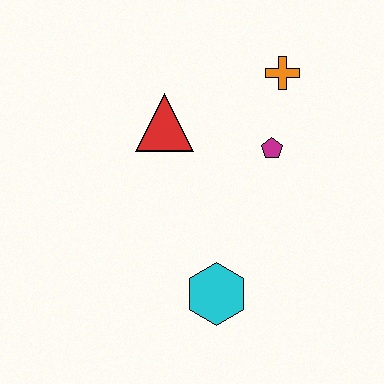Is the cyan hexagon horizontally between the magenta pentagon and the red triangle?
Yes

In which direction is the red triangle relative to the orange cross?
The red triangle is to the left of the orange cross.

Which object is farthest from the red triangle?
The cyan hexagon is farthest from the red triangle.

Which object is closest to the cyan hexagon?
The magenta pentagon is closest to the cyan hexagon.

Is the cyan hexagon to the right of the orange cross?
No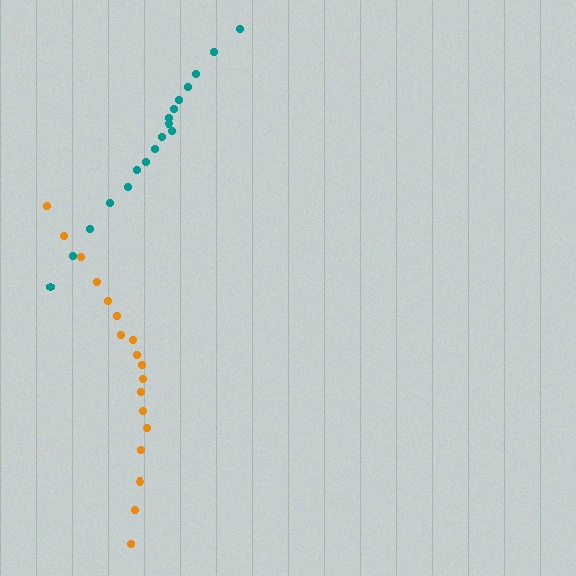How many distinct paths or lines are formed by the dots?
There are 2 distinct paths.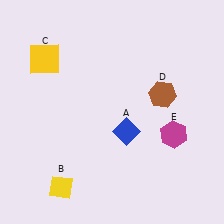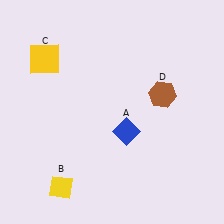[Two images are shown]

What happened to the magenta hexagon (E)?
The magenta hexagon (E) was removed in Image 2. It was in the bottom-right area of Image 1.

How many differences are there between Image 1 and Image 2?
There is 1 difference between the two images.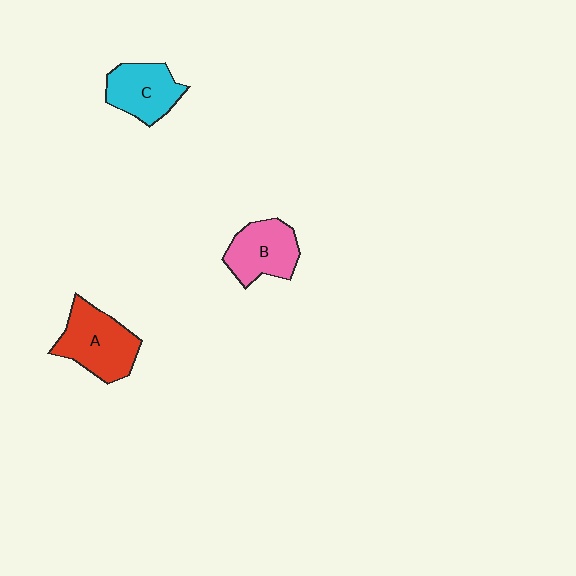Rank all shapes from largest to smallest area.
From largest to smallest: A (red), B (pink), C (cyan).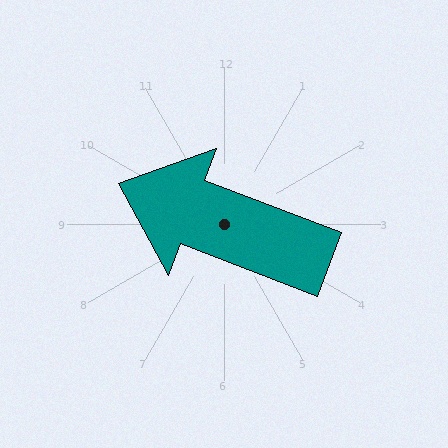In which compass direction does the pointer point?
West.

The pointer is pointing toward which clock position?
Roughly 10 o'clock.